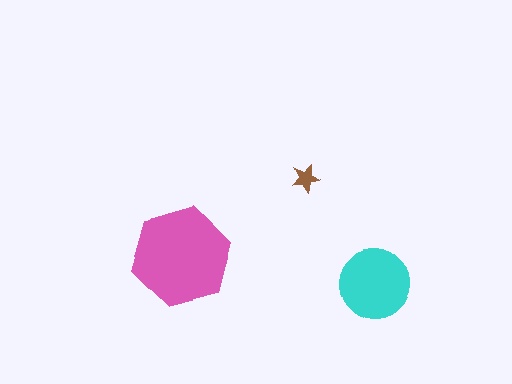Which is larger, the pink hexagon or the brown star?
The pink hexagon.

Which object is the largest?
The pink hexagon.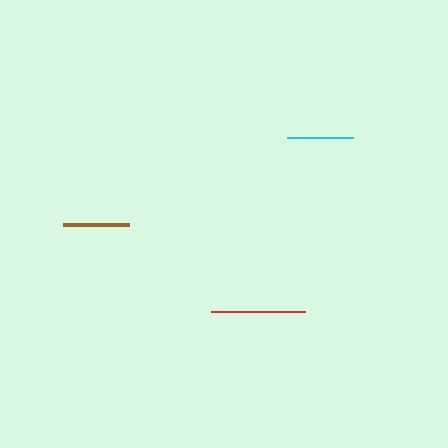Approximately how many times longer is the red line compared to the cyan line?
The red line is approximately 1.4 times the length of the cyan line.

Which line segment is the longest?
The red line is the longest at approximately 94 pixels.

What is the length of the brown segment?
The brown segment is approximately 67 pixels long.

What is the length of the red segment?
The red segment is approximately 94 pixels long.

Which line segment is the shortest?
The cyan line is the shortest at approximately 66 pixels.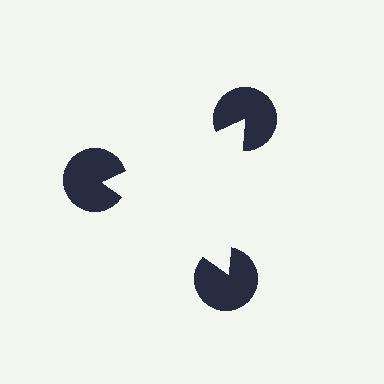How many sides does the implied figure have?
3 sides.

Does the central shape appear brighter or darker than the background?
It typically appears slightly brighter than the background, even though no actual brightness change is drawn.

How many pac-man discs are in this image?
There are 3 — one at each vertex of the illusory triangle.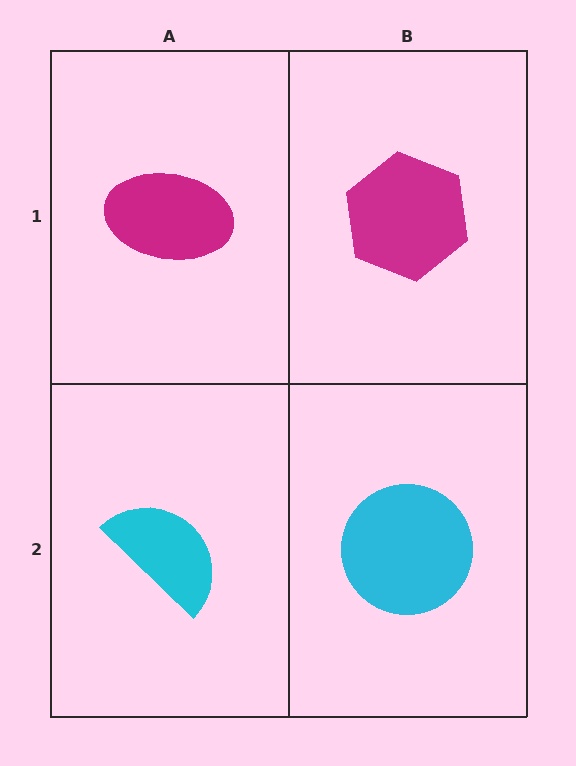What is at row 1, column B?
A magenta hexagon.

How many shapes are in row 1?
2 shapes.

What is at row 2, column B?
A cyan circle.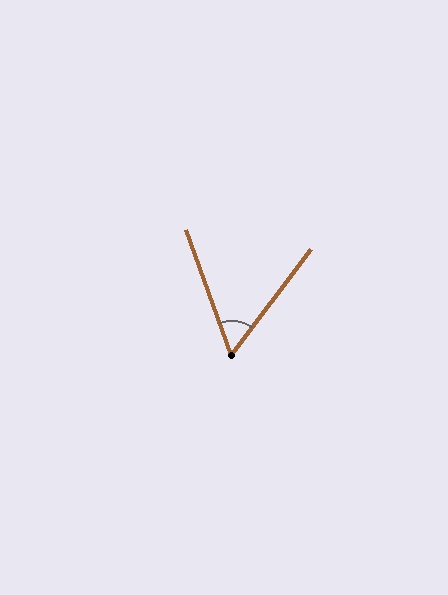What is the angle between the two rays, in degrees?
Approximately 57 degrees.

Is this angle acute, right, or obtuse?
It is acute.